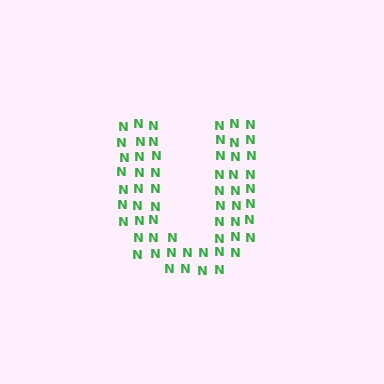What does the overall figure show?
The overall figure shows the letter U.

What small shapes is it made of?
It is made of small letter N's.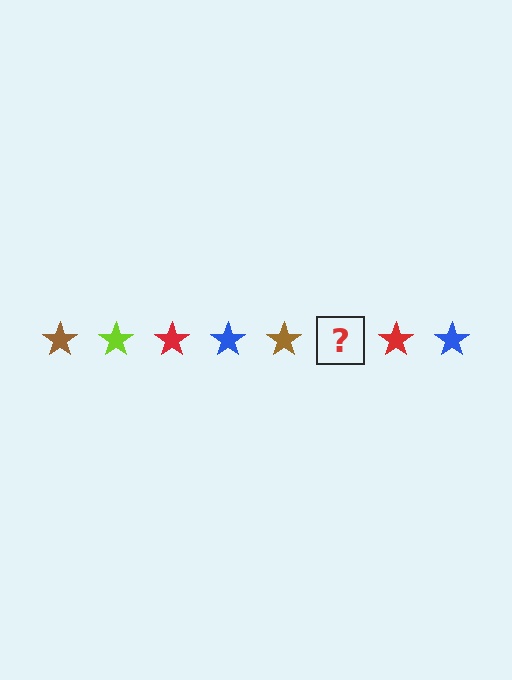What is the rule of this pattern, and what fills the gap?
The rule is that the pattern cycles through brown, lime, red, blue stars. The gap should be filled with a lime star.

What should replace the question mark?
The question mark should be replaced with a lime star.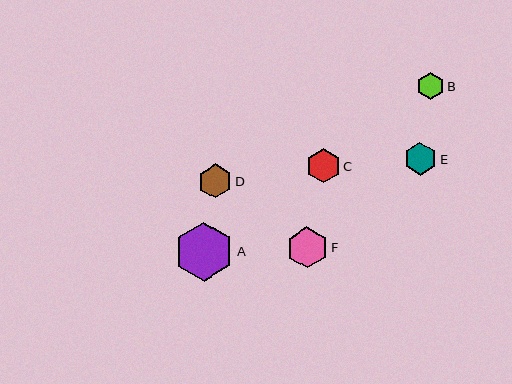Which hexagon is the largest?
Hexagon A is the largest with a size of approximately 59 pixels.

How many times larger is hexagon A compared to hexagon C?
Hexagon A is approximately 1.8 times the size of hexagon C.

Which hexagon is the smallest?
Hexagon B is the smallest with a size of approximately 28 pixels.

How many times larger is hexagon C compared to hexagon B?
Hexagon C is approximately 1.2 times the size of hexagon B.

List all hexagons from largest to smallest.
From largest to smallest: A, F, D, C, E, B.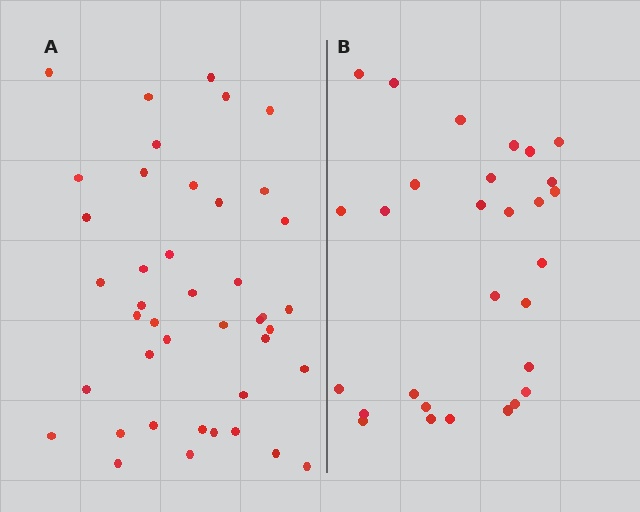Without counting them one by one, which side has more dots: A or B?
Region A (the left region) has more dots.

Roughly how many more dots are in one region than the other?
Region A has approximately 15 more dots than region B.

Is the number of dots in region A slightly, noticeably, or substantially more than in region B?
Region A has noticeably more, but not dramatically so. The ratio is roughly 1.4 to 1.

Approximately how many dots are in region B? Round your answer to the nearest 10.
About 30 dots. (The exact count is 29, which rounds to 30.)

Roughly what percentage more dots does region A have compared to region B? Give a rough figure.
About 45% more.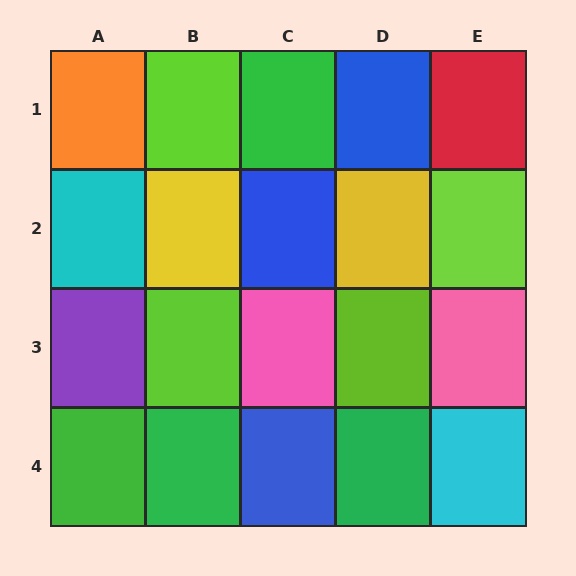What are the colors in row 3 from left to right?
Purple, lime, pink, lime, pink.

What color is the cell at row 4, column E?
Cyan.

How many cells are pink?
2 cells are pink.